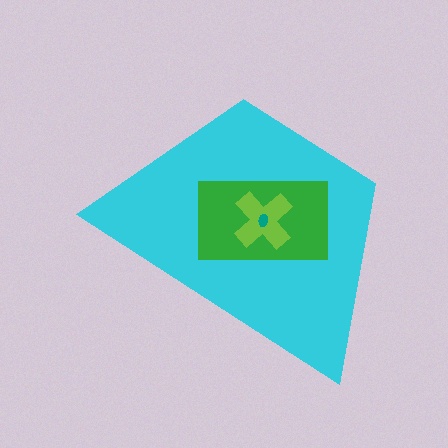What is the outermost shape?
The cyan trapezoid.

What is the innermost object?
The teal ellipse.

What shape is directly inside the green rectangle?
The lime cross.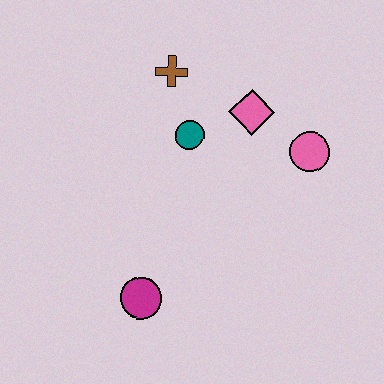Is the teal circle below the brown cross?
Yes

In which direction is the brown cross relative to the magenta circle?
The brown cross is above the magenta circle.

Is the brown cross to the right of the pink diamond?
No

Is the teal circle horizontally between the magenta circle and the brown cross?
No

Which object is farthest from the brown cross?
The magenta circle is farthest from the brown cross.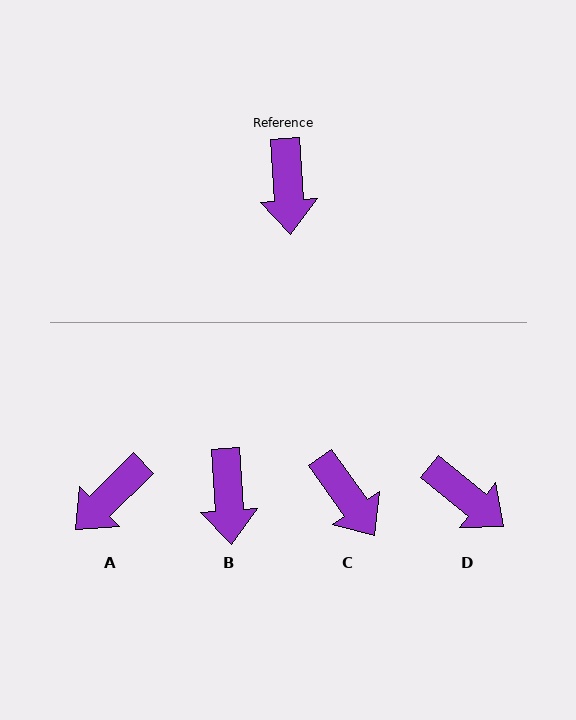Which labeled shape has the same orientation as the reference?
B.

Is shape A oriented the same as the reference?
No, it is off by about 49 degrees.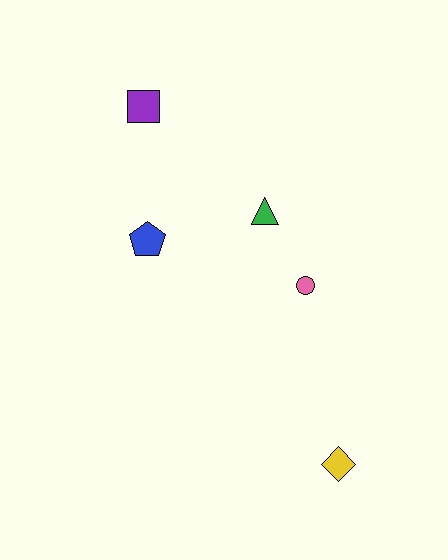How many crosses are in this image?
There are no crosses.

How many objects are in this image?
There are 5 objects.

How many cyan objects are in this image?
There are no cyan objects.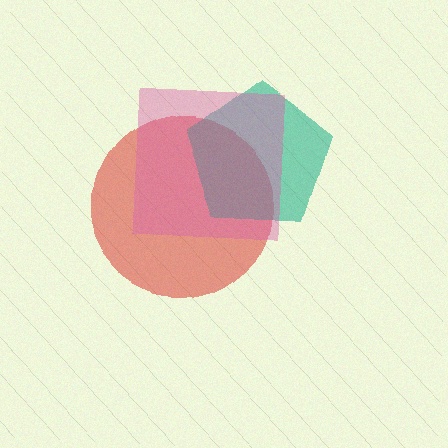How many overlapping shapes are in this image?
There are 3 overlapping shapes in the image.